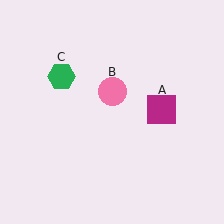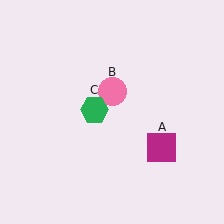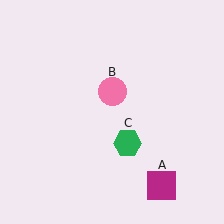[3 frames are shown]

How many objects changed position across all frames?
2 objects changed position: magenta square (object A), green hexagon (object C).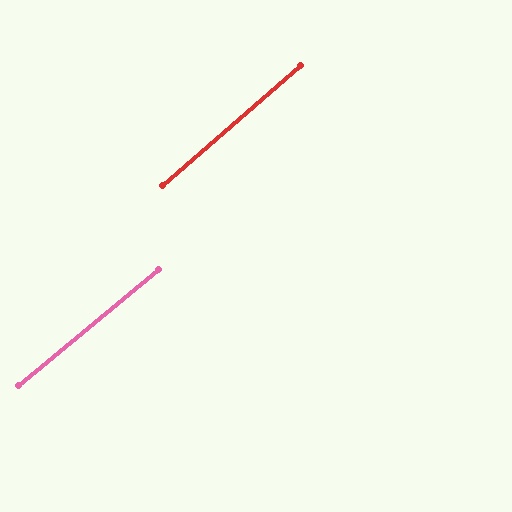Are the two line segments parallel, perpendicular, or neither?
Parallel — their directions differ by only 1.3°.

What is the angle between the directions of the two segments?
Approximately 1 degree.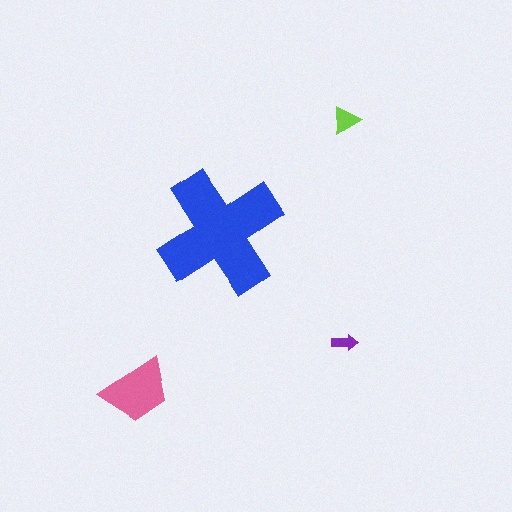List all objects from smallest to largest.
The purple arrow, the lime triangle, the pink trapezoid, the blue cross.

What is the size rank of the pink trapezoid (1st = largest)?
2nd.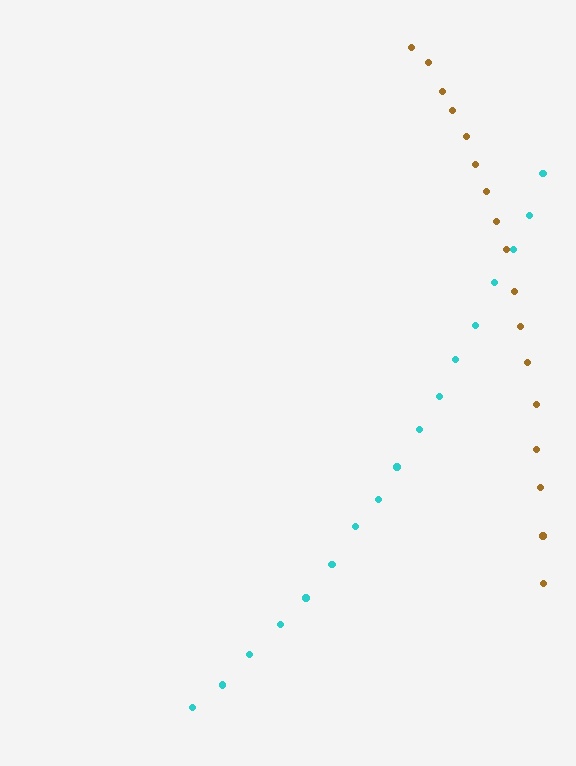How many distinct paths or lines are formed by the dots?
There are 2 distinct paths.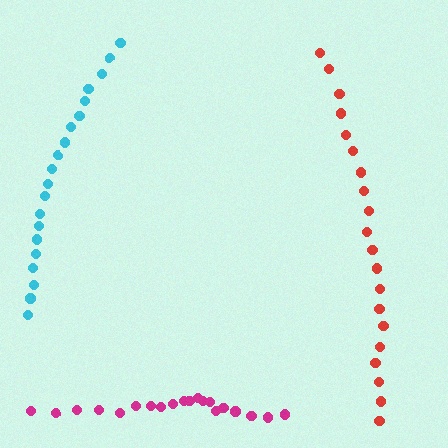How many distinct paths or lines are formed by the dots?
There are 3 distinct paths.